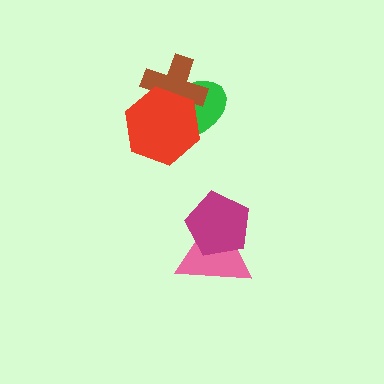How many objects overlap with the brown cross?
2 objects overlap with the brown cross.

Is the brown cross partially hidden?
Yes, it is partially covered by another shape.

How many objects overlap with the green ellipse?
2 objects overlap with the green ellipse.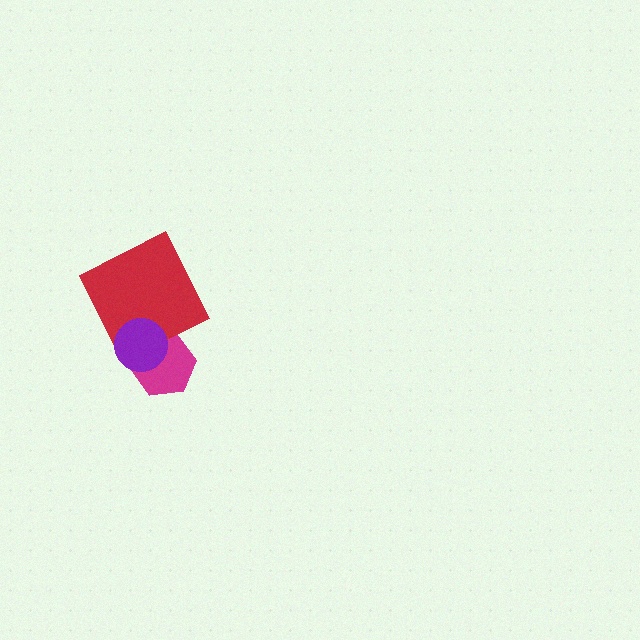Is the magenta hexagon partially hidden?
Yes, it is partially covered by another shape.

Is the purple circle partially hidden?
No, no other shape covers it.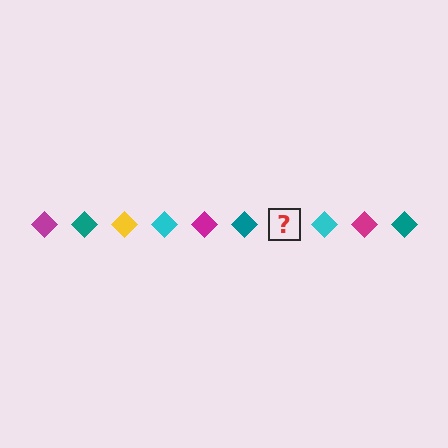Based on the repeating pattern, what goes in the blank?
The blank should be a yellow diamond.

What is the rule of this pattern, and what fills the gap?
The rule is that the pattern cycles through magenta, teal, yellow, cyan diamonds. The gap should be filled with a yellow diamond.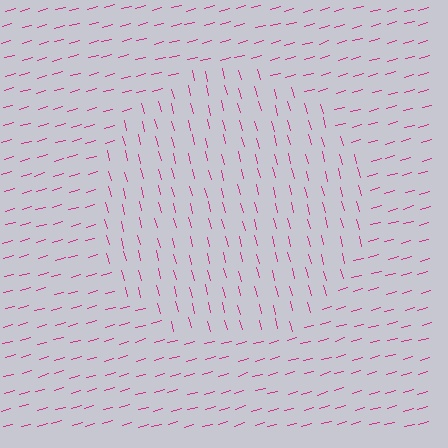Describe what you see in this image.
The image is filled with small magenta line segments. A circle region in the image has lines oriented differently from the surrounding lines, creating a visible texture boundary.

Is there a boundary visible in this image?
Yes, there is a texture boundary formed by a change in line orientation.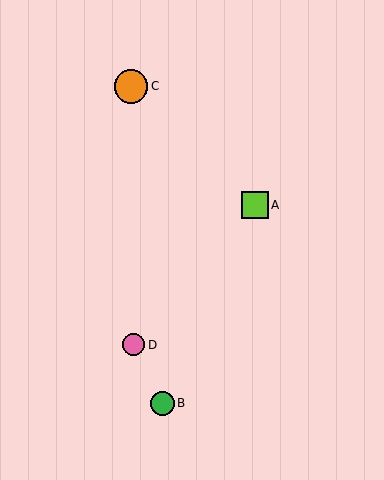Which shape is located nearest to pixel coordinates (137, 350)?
The pink circle (labeled D) at (134, 345) is nearest to that location.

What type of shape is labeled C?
Shape C is an orange circle.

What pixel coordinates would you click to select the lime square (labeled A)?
Click at (255, 205) to select the lime square A.